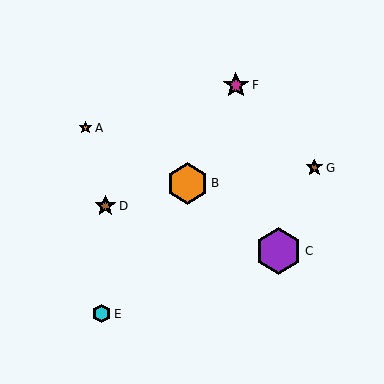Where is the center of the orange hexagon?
The center of the orange hexagon is at (187, 183).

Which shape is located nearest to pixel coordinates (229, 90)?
The magenta star (labeled F) at (236, 85) is nearest to that location.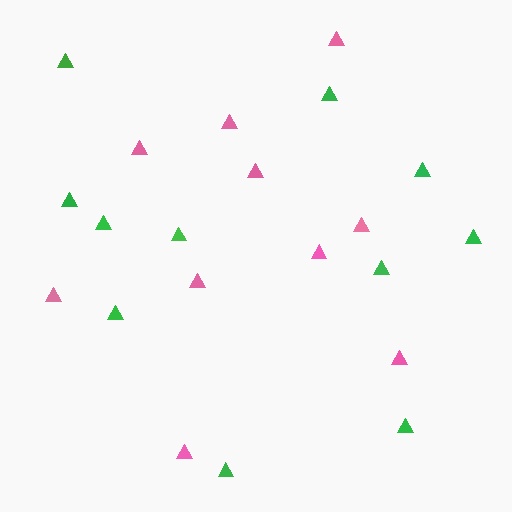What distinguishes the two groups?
There are 2 groups: one group of pink triangles (10) and one group of green triangles (11).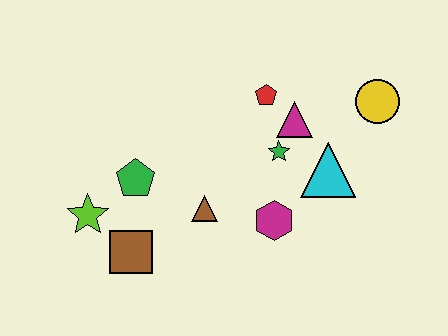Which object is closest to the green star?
The magenta triangle is closest to the green star.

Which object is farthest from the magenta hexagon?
The lime star is farthest from the magenta hexagon.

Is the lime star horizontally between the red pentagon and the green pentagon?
No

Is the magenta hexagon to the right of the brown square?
Yes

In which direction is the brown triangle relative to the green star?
The brown triangle is to the left of the green star.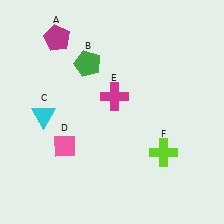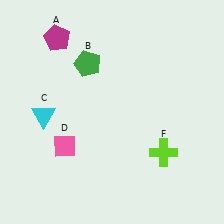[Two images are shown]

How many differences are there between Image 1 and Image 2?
There is 1 difference between the two images.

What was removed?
The magenta cross (E) was removed in Image 2.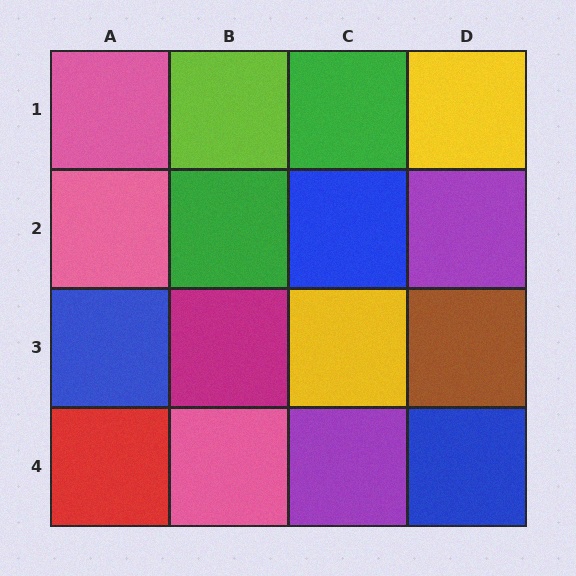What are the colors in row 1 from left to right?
Pink, lime, green, yellow.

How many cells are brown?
1 cell is brown.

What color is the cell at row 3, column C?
Yellow.